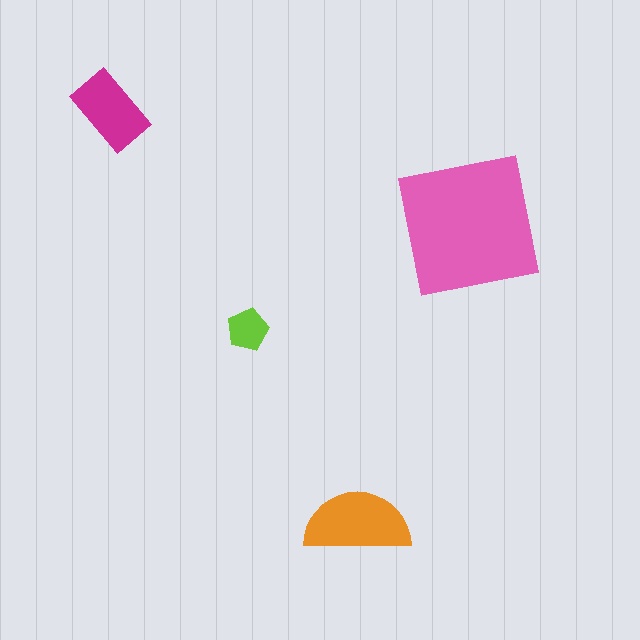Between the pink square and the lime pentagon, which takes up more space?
The pink square.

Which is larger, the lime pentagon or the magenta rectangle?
The magenta rectangle.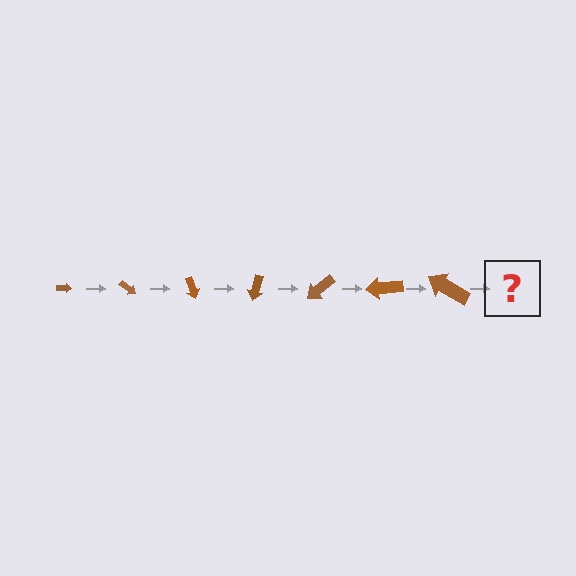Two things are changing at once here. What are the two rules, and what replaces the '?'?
The two rules are that the arrow grows larger each step and it rotates 35 degrees each step. The '?' should be an arrow, larger than the previous one and rotated 245 degrees from the start.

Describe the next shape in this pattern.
It should be an arrow, larger than the previous one and rotated 245 degrees from the start.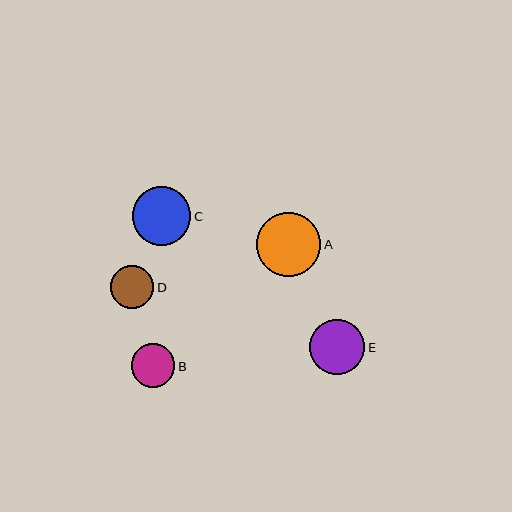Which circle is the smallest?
Circle D is the smallest with a size of approximately 43 pixels.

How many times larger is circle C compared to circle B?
Circle C is approximately 1.3 times the size of circle B.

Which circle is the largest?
Circle A is the largest with a size of approximately 64 pixels.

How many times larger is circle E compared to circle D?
Circle E is approximately 1.3 times the size of circle D.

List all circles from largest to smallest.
From largest to smallest: A, C, E, B, D.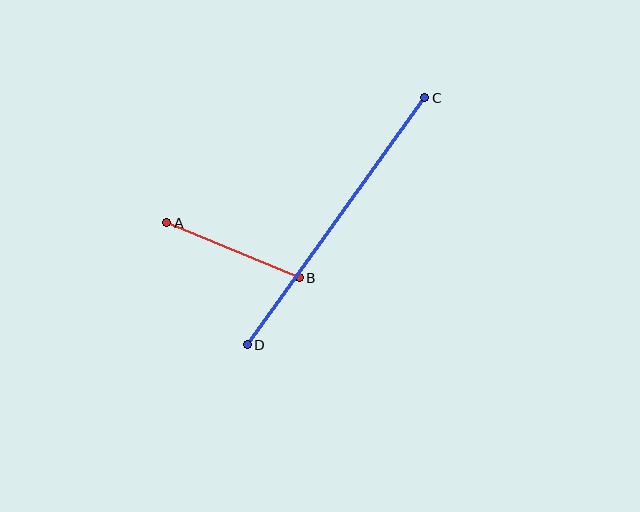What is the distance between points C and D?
The distance is approximately 304 pixels.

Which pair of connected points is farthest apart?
Points C and D are farthest apart.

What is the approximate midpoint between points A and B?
The midpoint is at approximately (233, 250) pixels.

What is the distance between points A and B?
The distance is approximately 143 pixels.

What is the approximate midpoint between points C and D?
The midpoint is at approximately (336, 221) pixels.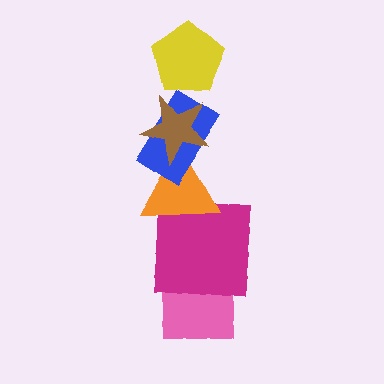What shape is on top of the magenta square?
The orange triangle is on top of the magenta square.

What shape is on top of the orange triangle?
The blue rectangle is on top of the orange triangle.